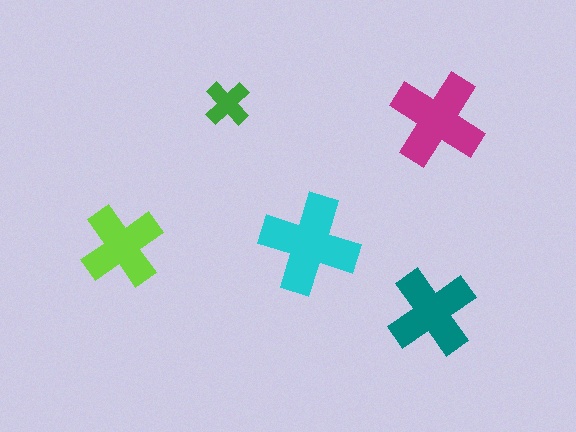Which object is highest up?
The green cross is topmost.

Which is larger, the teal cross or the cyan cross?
The cyan one.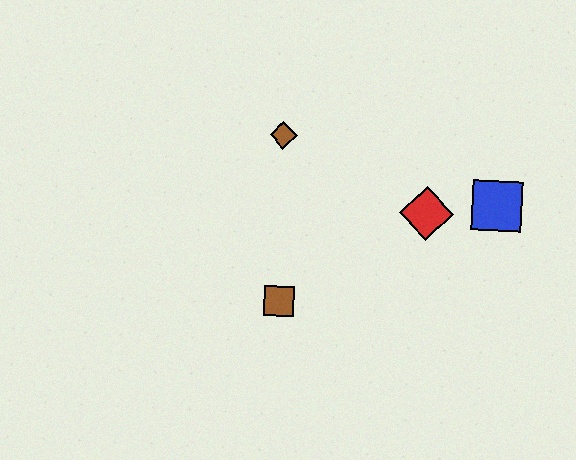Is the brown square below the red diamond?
Yes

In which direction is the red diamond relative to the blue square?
The red diamond is to the left of the blue square.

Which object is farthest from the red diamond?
The brown square is farthest from the red diamond.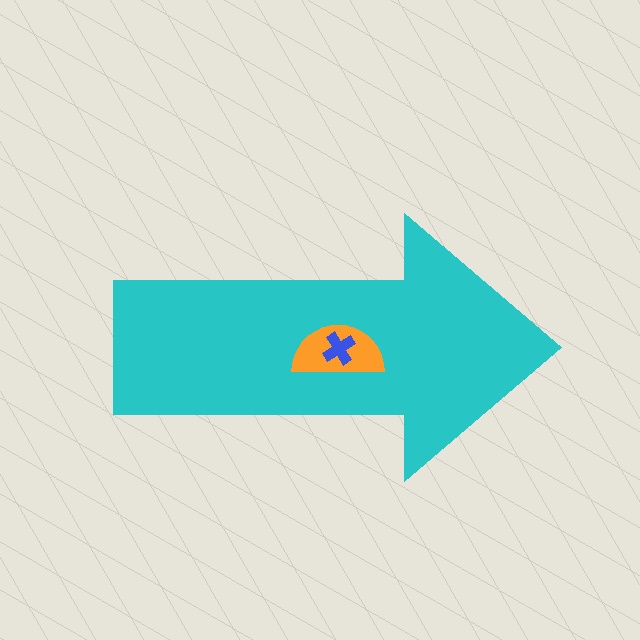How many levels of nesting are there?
3.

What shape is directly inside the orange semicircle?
The blue cross.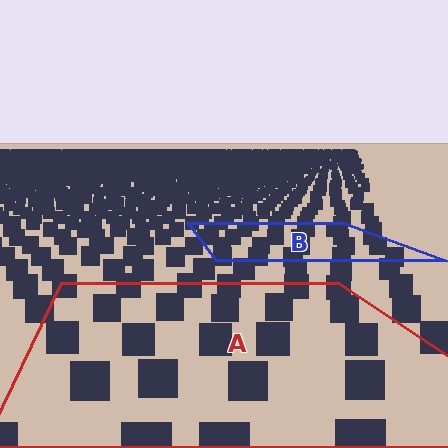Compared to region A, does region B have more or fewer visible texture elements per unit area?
Region B has more texture elements per unit area — they are packed more densely because it is farther away.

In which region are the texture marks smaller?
The texture marks are smaller in region B, because it is farther away.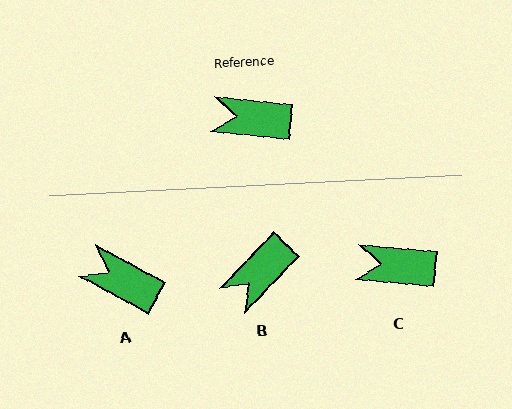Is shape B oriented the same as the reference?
No, it is off by about 52 degrees.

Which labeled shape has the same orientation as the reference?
C.